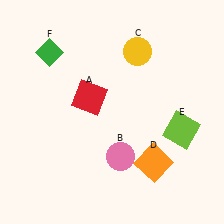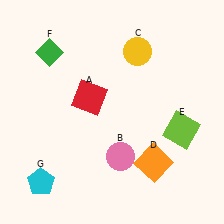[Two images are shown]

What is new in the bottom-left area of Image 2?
A cyan pentagon (G) was added in the bottom-left area of Image 2.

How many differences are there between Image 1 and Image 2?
There is 1 difference between the two images.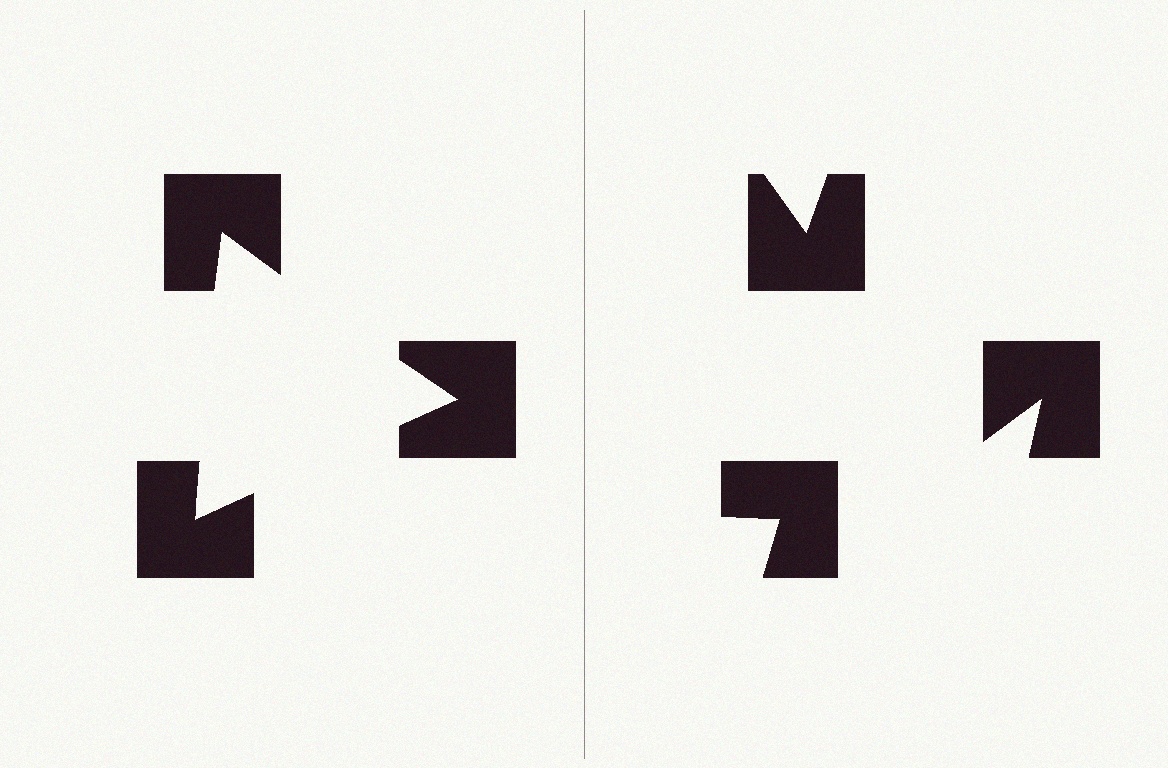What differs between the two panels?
The notched squares are positioned identically on both sides; only the wedge orientations differ. On the left they align to a triangle; on the right they are misaligned.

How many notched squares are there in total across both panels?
6 — 3 on each side.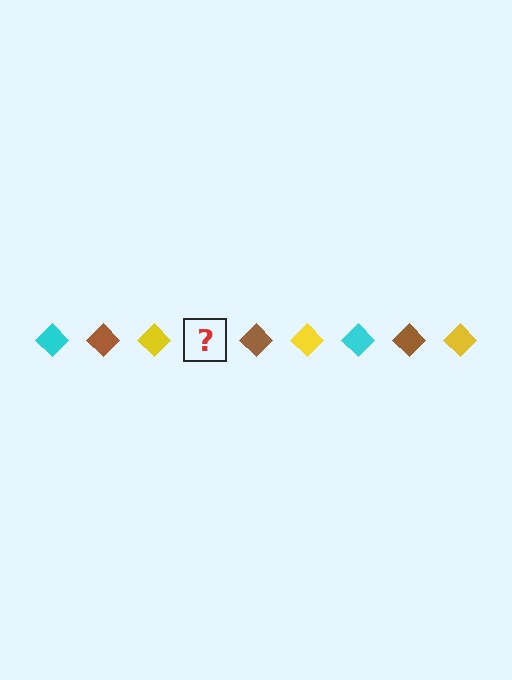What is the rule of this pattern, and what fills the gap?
The rule is that the pattern cycles through cyan, brown, yellow diamonds. The gap should be filled with a cyan diamond.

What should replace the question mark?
The question mark should be replaced with a cyan diamond.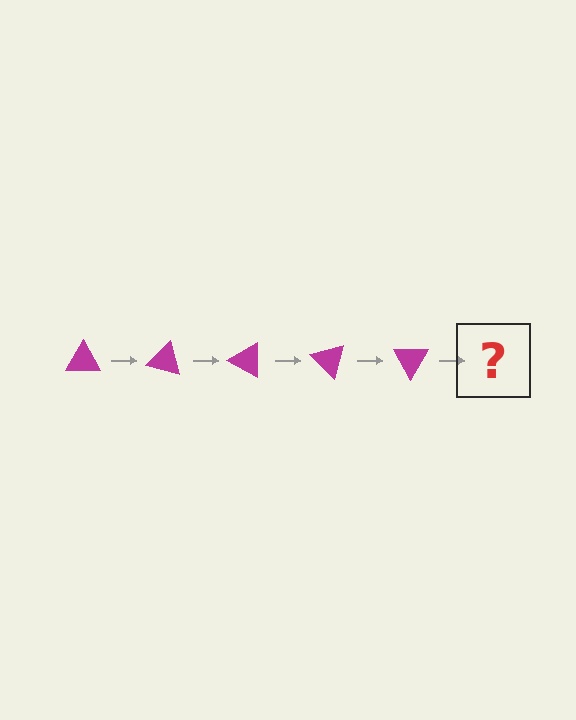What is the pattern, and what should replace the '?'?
The pattern is that the triangle rotates 15 degrees each step. The '?' should be a magenta triangle rotated 75 degrees.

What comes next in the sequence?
The next element should be a magenta triangle rotated 75 degrees.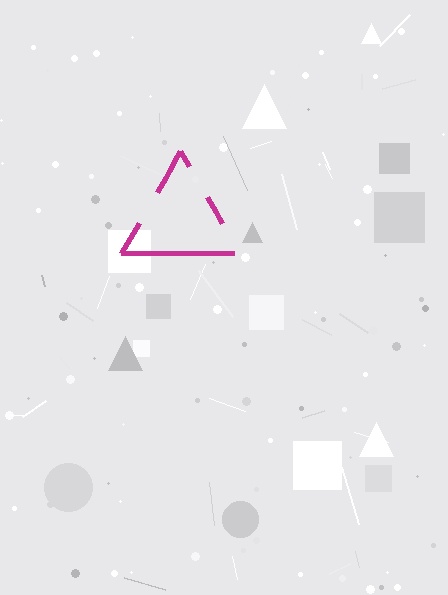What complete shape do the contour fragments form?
The contour fragments form a triangle.